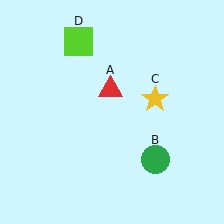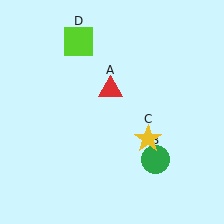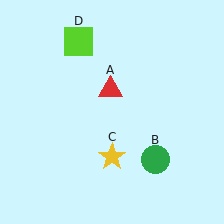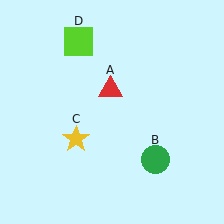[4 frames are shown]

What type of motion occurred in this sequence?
The yellow star (object C) rotated clockwise around the center of the scene.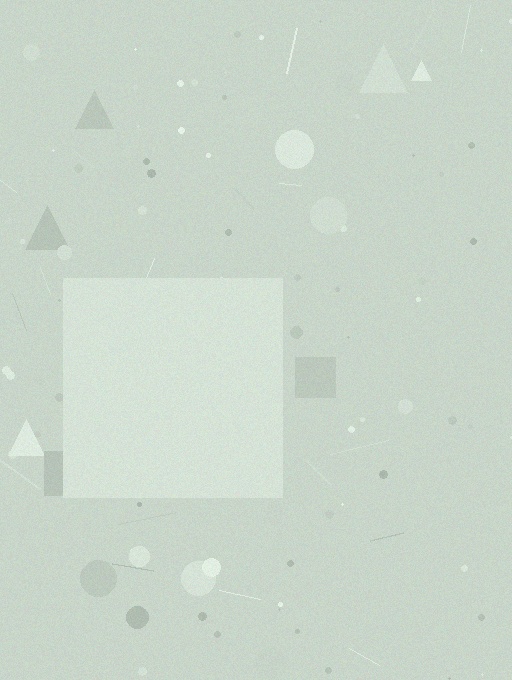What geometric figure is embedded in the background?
A square is embedded in the background.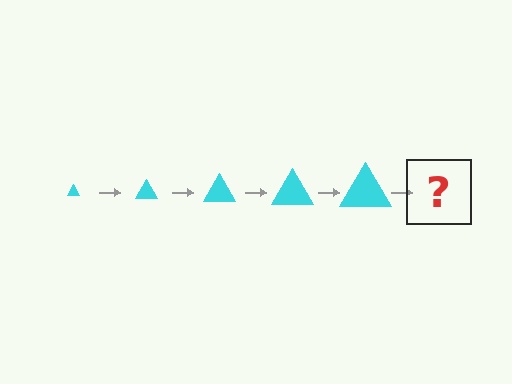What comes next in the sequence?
The next element should be a cyan triangle, larger than the previous one.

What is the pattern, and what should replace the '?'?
The pattern is that the triangle gets progressively larger each step. The '?' should be a cyan triangle, larger than the previous one.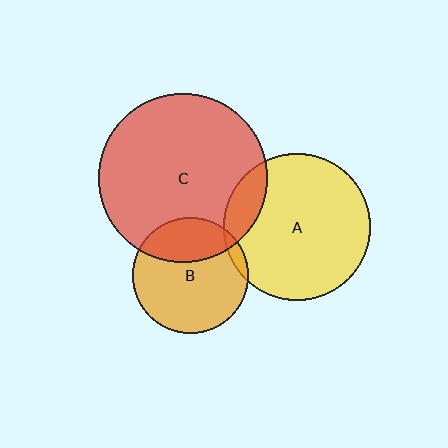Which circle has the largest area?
Circle C (red).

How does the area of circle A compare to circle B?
Approximately 1.6 times.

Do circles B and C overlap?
Yes.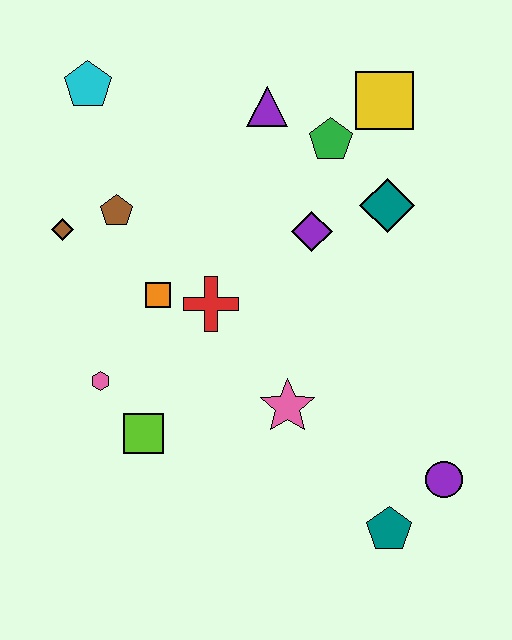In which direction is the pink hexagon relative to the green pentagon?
The pink hexagon is below the green pentagon.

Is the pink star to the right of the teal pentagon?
No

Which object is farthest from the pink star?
The cyan pentagon is farthest from the pink star.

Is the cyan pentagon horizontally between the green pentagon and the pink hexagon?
No